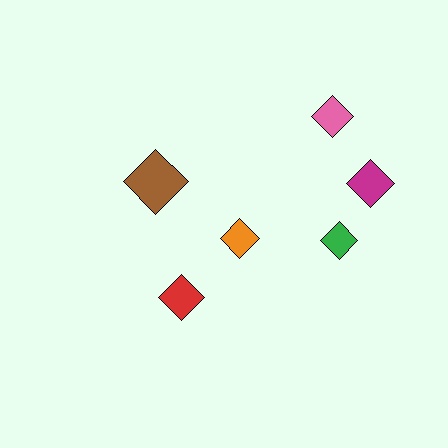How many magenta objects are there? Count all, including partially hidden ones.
There is 1 magenta object.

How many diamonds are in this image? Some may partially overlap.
There are 6 diamonds.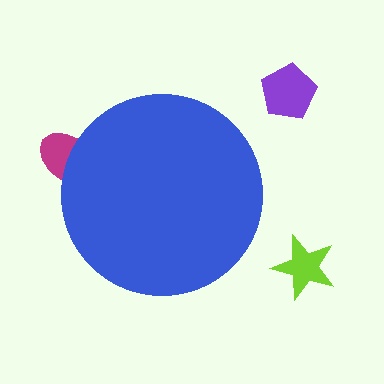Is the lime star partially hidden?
No, the lime star is fully visible.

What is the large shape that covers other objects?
A blue circle.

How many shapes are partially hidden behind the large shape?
1 shape is partially hidden.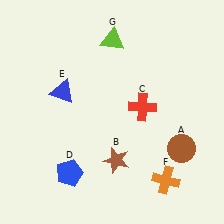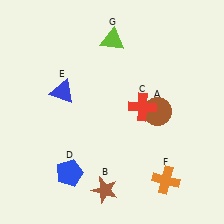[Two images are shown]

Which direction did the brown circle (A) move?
The brown circle (A) moved up.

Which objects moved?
The objects that moved are: the brown circle (A), the brown star (B).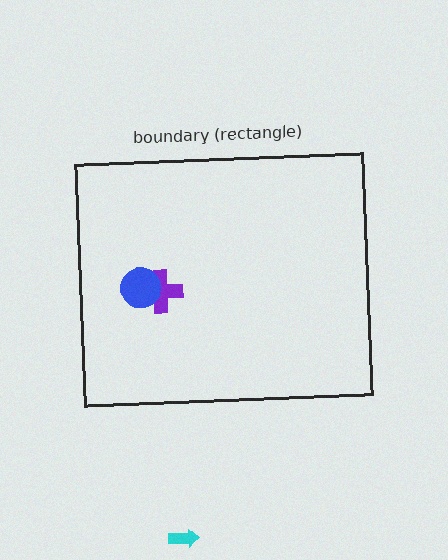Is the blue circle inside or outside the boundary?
Inside.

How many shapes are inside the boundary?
2 inside, 1 outside.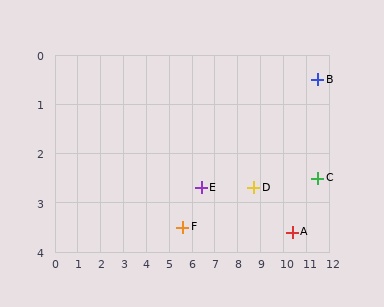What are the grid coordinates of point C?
Point C is at approximately (11.5, 2.5).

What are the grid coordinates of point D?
Point D is at approximately (8.7, 2.7).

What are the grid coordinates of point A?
Point A is at approximately (10.4, 3.6).